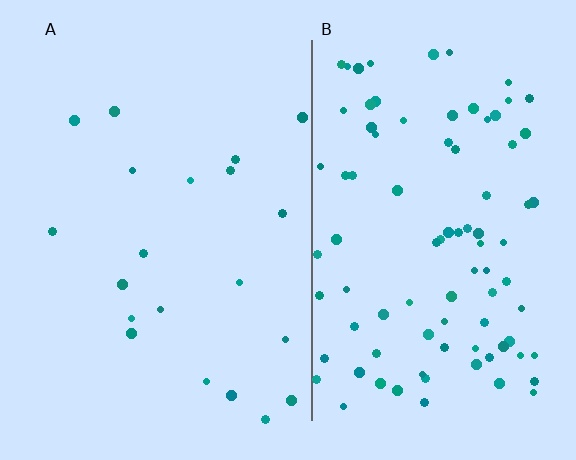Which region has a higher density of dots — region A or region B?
B (the right).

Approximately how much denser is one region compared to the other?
Approximately 4.5× — region B over region A.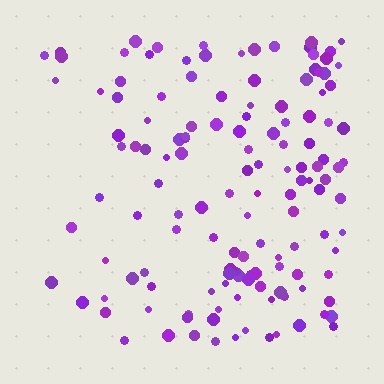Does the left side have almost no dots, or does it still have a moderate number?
Still a moderate number, just noticeably fewer than the right.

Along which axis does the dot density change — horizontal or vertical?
Horizontal.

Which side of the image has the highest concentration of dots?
The right.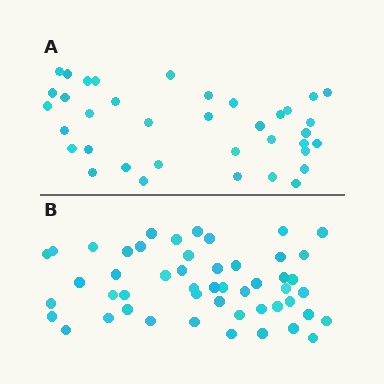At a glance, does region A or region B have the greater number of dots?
Region B (the bottom region) has more dots.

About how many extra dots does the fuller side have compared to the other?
Region B has approximately 15 more dots than region A.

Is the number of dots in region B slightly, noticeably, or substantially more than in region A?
Region B has noticeably more, but not dramatically so. The ratio is roughly 1.4 to 1.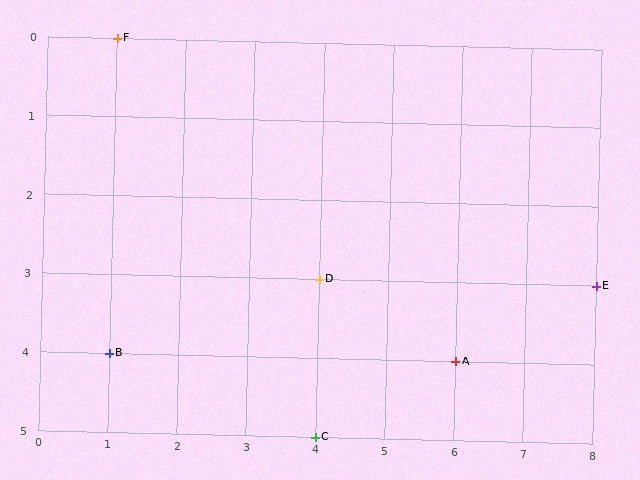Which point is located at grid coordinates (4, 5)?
Point C is at (4, 5).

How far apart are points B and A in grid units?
Points B and A are 5 columns apart.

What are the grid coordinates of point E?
Point E is at grid coordinates (8, 3).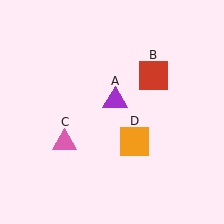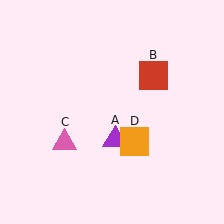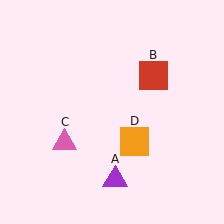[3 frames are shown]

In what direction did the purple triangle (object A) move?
The purple triangle (object A) moved down.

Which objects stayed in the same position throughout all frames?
Red square (object B) and pink triangle (object C) and orange square (object D) remained stationary.